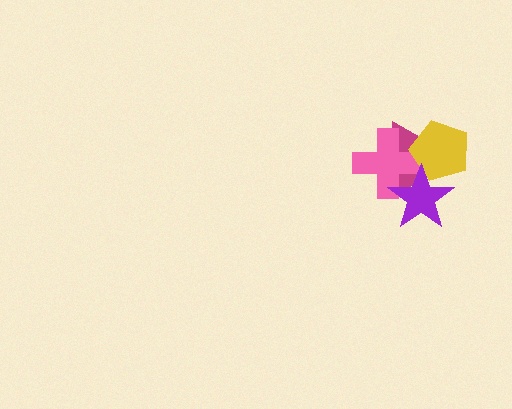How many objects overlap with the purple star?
3 objects overlap with the purple star.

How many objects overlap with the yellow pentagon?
3 objects overlap with the yellow pentagon.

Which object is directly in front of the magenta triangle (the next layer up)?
The pink cross is directly in front of the magenta triangle.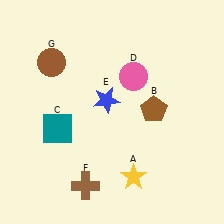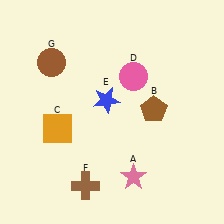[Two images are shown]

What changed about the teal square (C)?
In Image 1, C is teal. In Image 2, it changed to orange.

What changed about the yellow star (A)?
In Image 1, A is yellow. In Image 2, it changed to pink.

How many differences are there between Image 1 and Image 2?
There are 2 differences between the two images.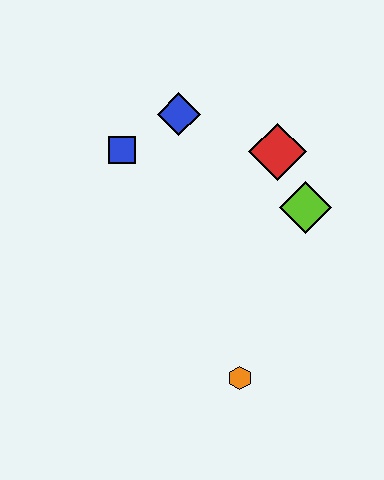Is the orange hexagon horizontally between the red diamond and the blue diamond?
Yes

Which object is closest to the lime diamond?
The red diamond is closest to the lime diamond.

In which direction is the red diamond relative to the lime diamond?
The red diamond is above the lime diamond.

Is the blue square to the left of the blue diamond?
Yes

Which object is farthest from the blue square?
The orange hexagon is farthest from the blue square.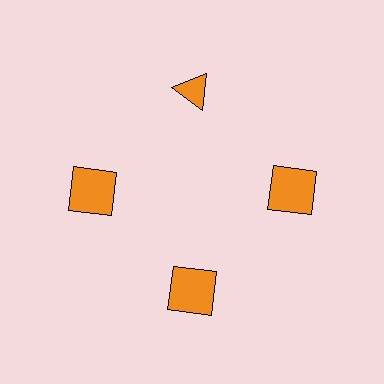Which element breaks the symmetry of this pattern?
The orange triangle at roughly the 12 o'clock position breaks the symmetry. All other shapes are orange squares.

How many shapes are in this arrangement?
There are 4 shapes arranged in a ring pattern.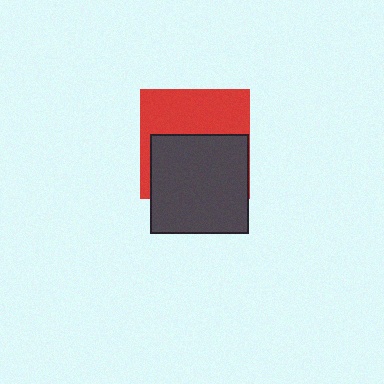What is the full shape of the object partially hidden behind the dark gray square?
The partially hidden object is a red square.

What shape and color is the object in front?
The object in front is a dark gray square.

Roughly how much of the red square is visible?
About half of it is visible (roughly 45%).